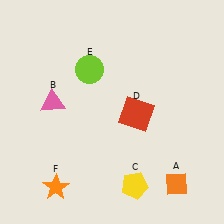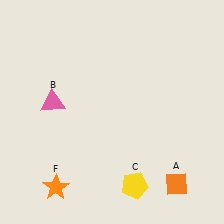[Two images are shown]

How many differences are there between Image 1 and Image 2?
There are 2 differences between the two images.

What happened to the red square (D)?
The red square (D) was removed in Image 2. It was in the bottom-right area of Image 1.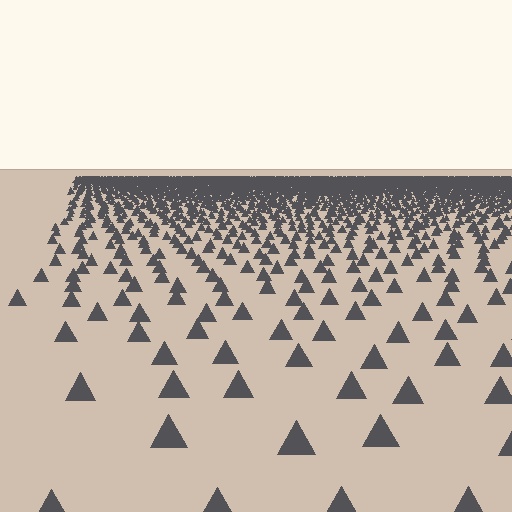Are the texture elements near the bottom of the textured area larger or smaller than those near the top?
Larger. Near the bottom, elements are closer to the viewer and appear at a bigger on-screen size.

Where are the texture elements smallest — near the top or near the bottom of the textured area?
Near the top.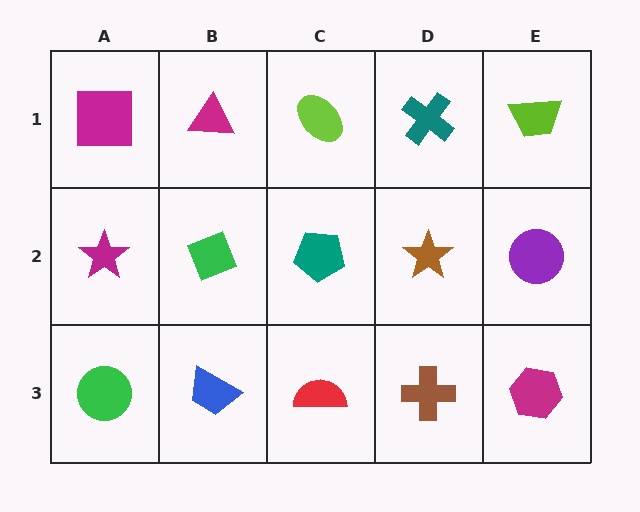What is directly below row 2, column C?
A red semicircle.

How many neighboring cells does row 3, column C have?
3.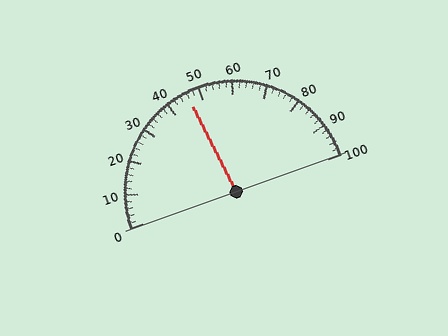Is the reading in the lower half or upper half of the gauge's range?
The reading is in the lower half of the range (0 to 100).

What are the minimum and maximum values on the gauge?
The gauge ranges from 0 to 100.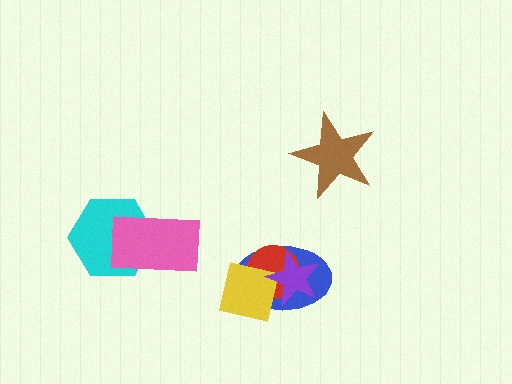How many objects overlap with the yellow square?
3 objects overlap with the yellow square.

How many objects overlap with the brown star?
0 objects overlap with the brown star.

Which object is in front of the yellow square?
The purple star is in front of the yellow square.